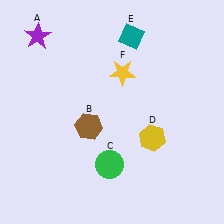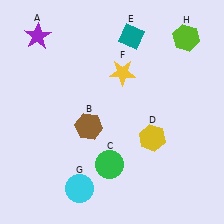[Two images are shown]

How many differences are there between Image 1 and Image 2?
There are 2 differences between the two images.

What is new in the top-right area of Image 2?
A lime hexagon (H) was added in the top-right area of Image 2.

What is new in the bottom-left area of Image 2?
A cyan circle (G) was added in the bottom-left area of Image 2.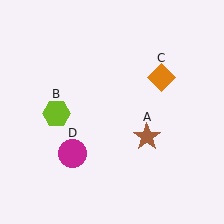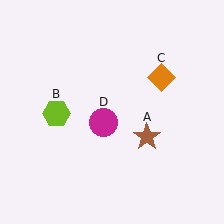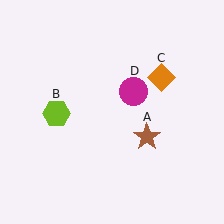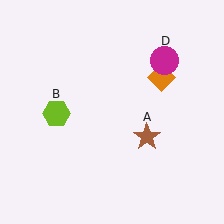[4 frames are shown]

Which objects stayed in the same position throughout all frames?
Brown star (object A) and lime hexagon (object B) and orange diamond (object C) remained stationary.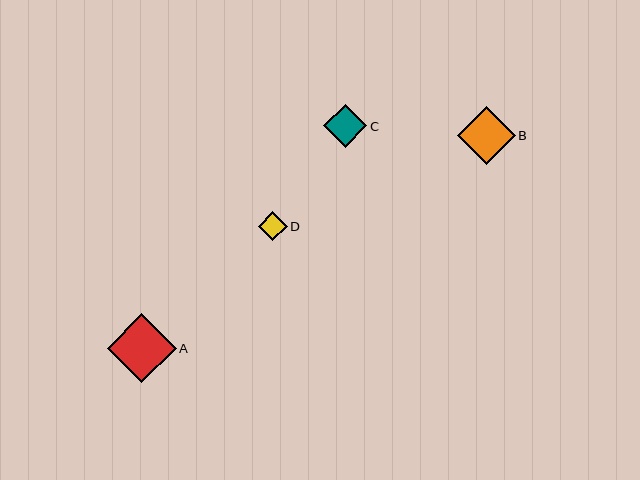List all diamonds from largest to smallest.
From largest to smallest: A, B, C, D.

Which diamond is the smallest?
Diamond D is the smallest with a size of approximately 29 pixels.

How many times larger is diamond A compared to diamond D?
Diamond A is approximately 2.4 times the size of diamond D.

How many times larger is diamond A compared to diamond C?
Diamond A is approximately 1.6 times the size of diamond C.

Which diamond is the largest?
Diamond A is the largest with a size of approximately 69 pixels.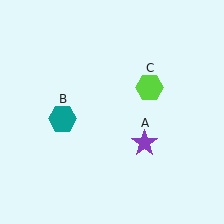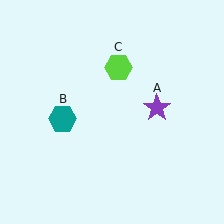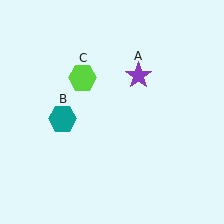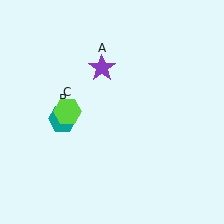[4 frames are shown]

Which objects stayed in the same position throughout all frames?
Teal hexagon (object B) remained stationary.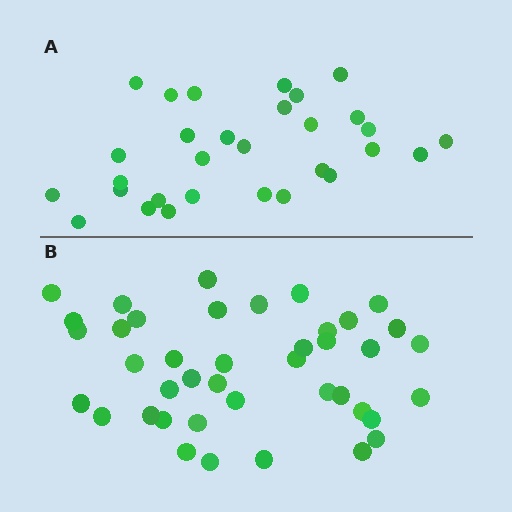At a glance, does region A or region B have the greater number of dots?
Region B (the bottom region) has more dots.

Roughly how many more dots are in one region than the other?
Region B has roughly 12 or so more dots than region A.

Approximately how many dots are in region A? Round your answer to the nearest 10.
About 30 dots.